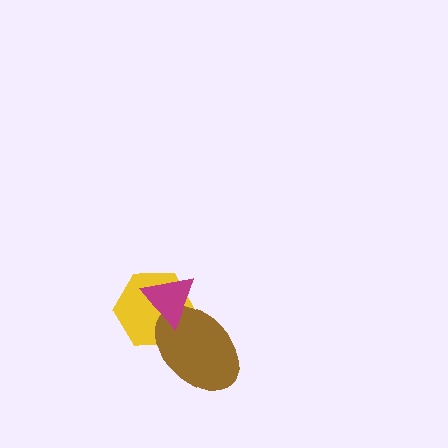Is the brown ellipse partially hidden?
Yes, it is partially covered by another shape.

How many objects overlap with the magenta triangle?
2 objects overlap with the magenta triangle.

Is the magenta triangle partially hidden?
No, no other shape covers it.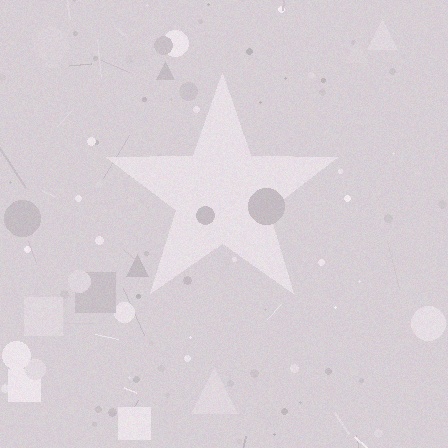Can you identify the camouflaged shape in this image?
The camouflaged shape is a star.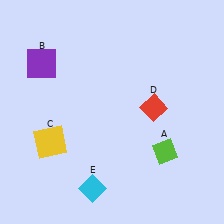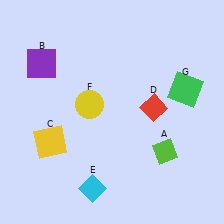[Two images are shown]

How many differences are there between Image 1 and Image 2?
There are 2 differences between the two images.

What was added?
A yellow circle (F), a green square (G) were added in Image 2.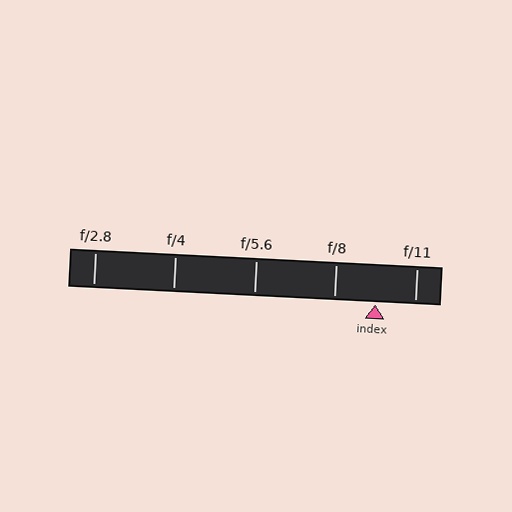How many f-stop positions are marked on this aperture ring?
There are 5 f-stop positions marked.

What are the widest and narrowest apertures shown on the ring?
The widest aperture shown is f/2.8 and the narrowest is f/11.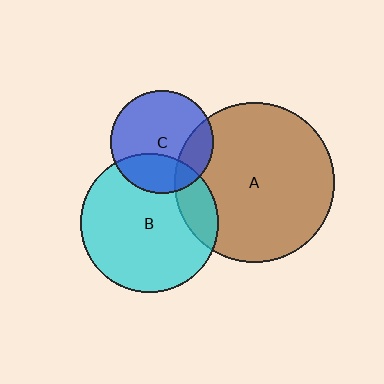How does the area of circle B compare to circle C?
Approximately 1.8 times.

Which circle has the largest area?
Circle A (brown).